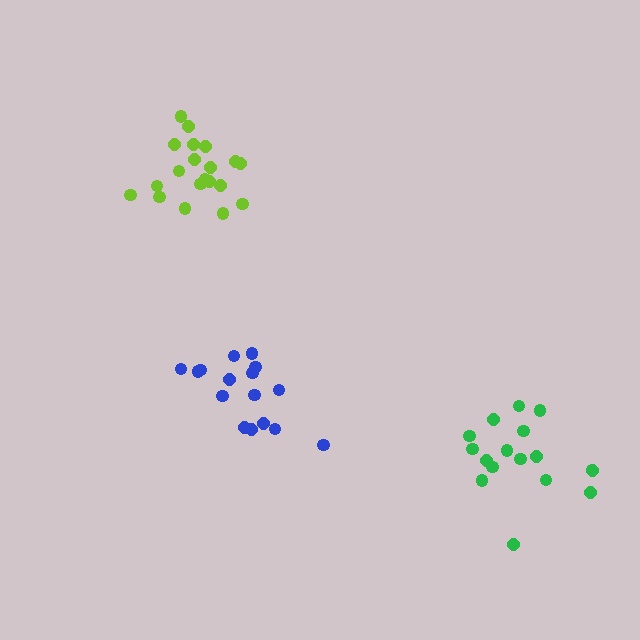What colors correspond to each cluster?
The clusters are colored: lime, blue, green.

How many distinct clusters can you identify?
There are 3 distinct clusters.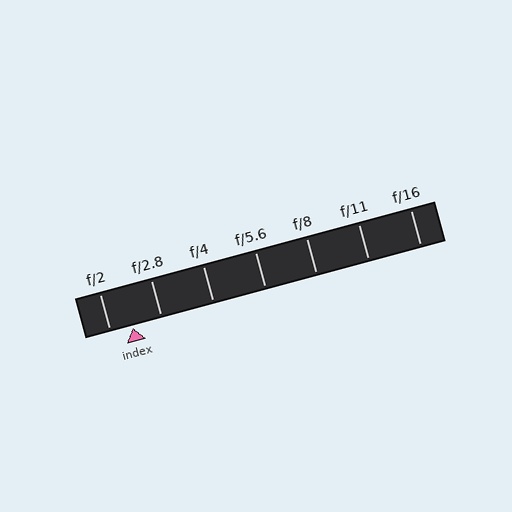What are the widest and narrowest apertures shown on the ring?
The widest aperture shown is f/2 and the narrowest is f/16.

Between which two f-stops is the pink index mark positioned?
The index mark is between f/2 and f/2.8.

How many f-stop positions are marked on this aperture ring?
There are 7 f-stop positions marked.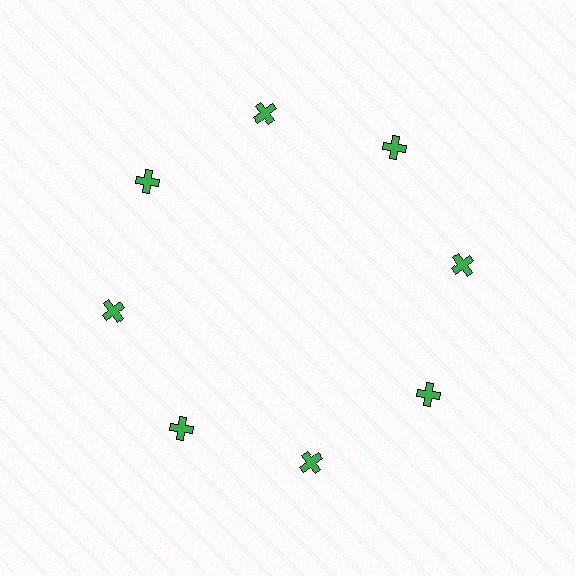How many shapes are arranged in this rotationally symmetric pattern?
There are 8 shapes, arranged in 8 groups of 1.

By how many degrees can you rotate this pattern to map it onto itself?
The pattern maps onto itself every 45 degrees of rotation.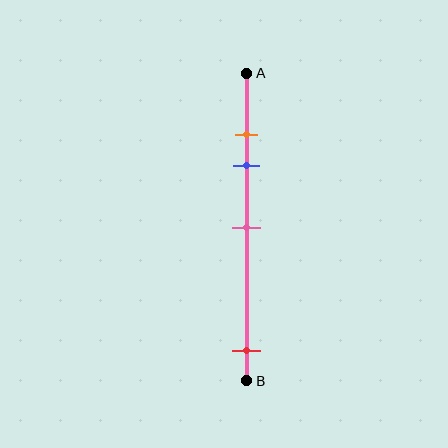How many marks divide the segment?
There are 4 marks dividing the segment.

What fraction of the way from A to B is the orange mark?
The orange mark is approximately 20% (0.2) of the way from A to B.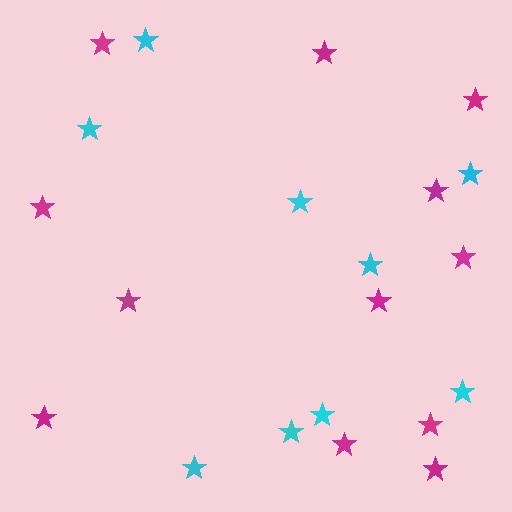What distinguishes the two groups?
There are 2 groups: one group of cyan stars (9) and one group of magenta stars (12).